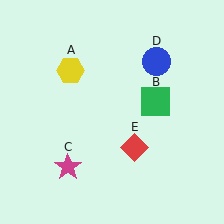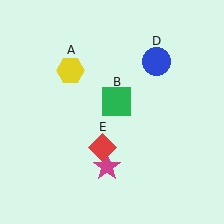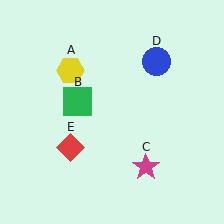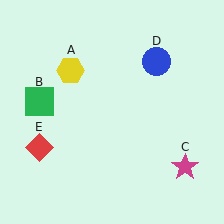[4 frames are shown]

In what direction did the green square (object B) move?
The green square (object B) moved left.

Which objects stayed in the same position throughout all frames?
Yellow hexagon (object A) and blue circle (object D) remained stationary.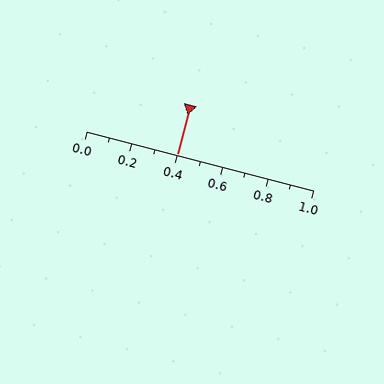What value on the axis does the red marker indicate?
The marker indicates approximately 0.4.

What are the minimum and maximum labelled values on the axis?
The axis runs from 0.0 to 1.0.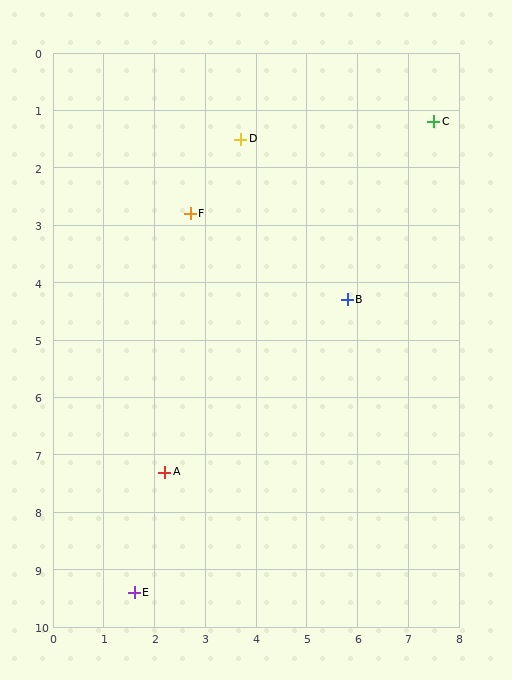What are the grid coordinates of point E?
Point E is at approximately (1.6, 9.4).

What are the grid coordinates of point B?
Point B is at approximately (5.8, 4.3).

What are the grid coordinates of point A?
Point A is at approximately (2.2, 7.3).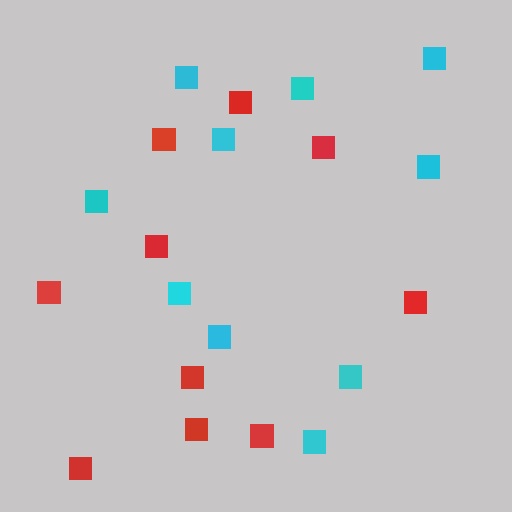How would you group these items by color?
There are 2 groups: one group of cyan squares (10) and one group of red squares (10).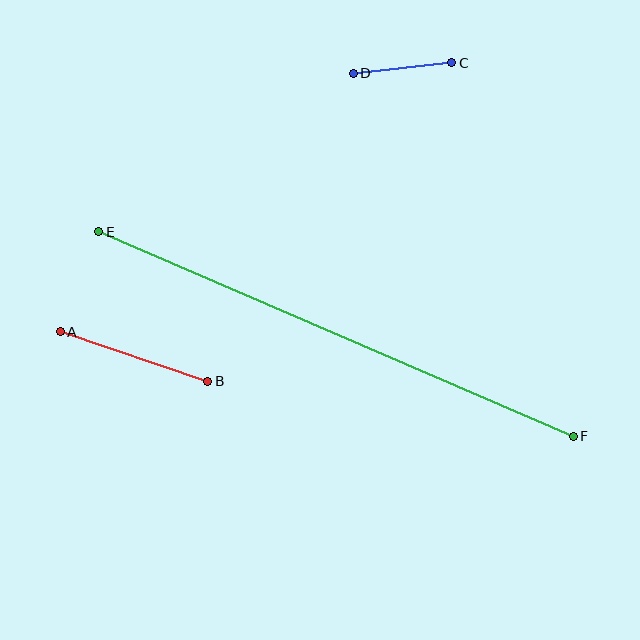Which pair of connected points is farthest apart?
Points E and F are farthest apart.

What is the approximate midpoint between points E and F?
The midpoint is at approximately (336, 334) pixels.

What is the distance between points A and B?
The distance is approximately 156 pixels.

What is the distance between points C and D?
The distance is approximately 99 pixels.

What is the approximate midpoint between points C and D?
The midpoint is at approximately (403, 68) pixels.